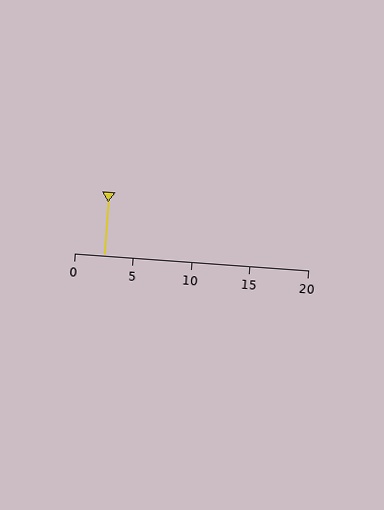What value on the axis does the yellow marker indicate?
The marker indicates approximately 2.5.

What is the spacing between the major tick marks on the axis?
The major ticks are spaced 5 apart.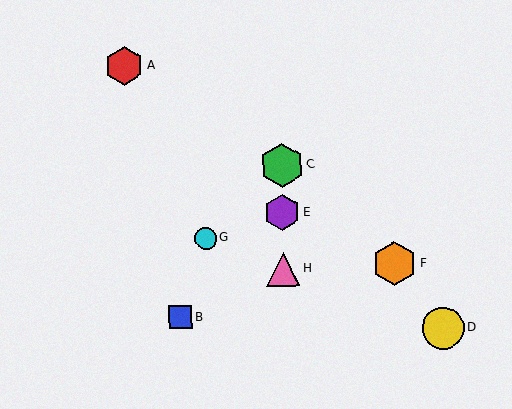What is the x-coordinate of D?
Object D is at x≈443.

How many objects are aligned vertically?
3 objects (C, E, H) are aligned vertically.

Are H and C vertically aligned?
Yes, both are at x≈283.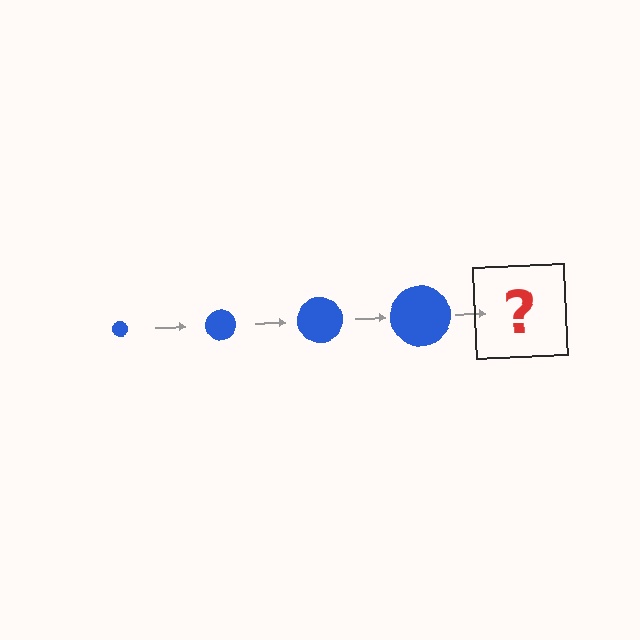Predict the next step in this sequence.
The next step is a blue circle, larger than the previous one.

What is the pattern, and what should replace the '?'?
The pattern is that the circle gets progressively larger each step. The '?' should be a blue circle, larger than the previous one.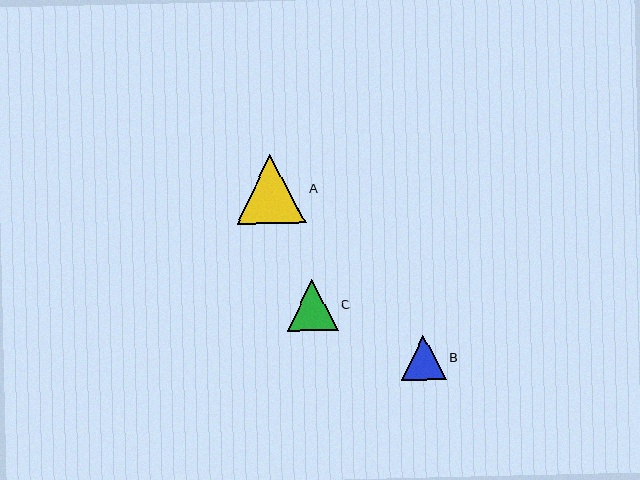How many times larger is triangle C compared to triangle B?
Triangle C is approximately 1.1 times the size of triangle B.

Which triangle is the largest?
Triangle A is the largest with a size of approximately 70 pixels.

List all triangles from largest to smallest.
From largest to smallest: A, C, B.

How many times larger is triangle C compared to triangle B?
Triangle C is approximately 1.1 times the size of triangle B.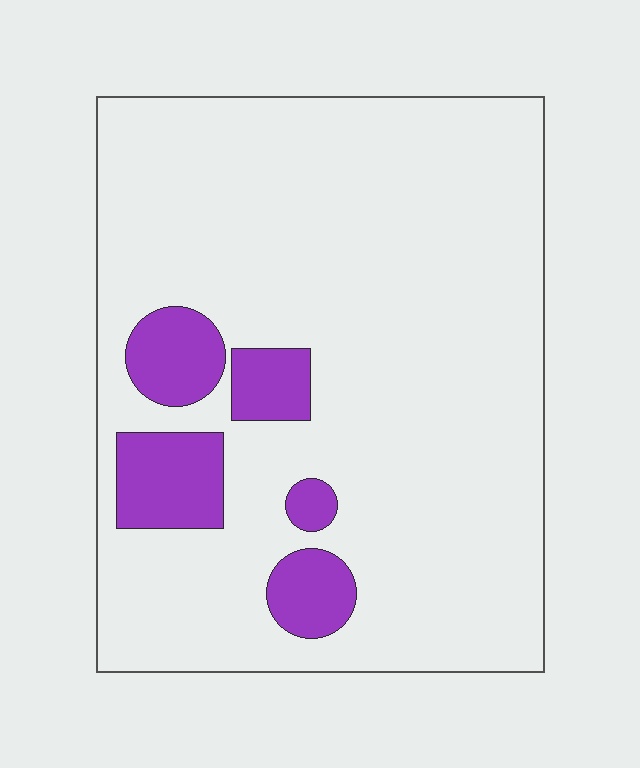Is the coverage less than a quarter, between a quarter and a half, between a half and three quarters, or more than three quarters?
Less than a quarter.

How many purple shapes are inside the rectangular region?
5.